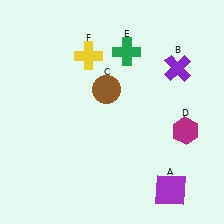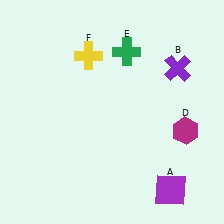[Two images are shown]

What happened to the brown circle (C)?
The brown circle (C) was removed in Image 2. It was in the top-left area of Image 1.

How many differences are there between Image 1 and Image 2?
There is 1 difference between the two images.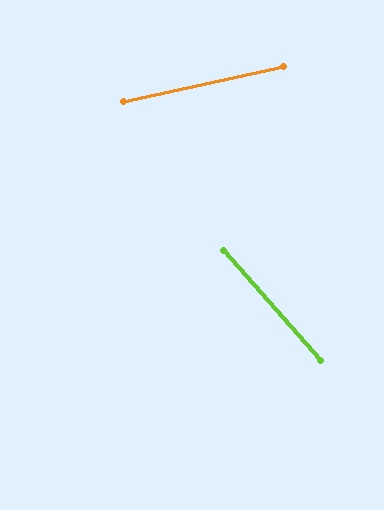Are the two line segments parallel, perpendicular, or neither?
Neither parallel nor perpendicular — they differ by about 61°.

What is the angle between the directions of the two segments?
Approximately 61 degrees.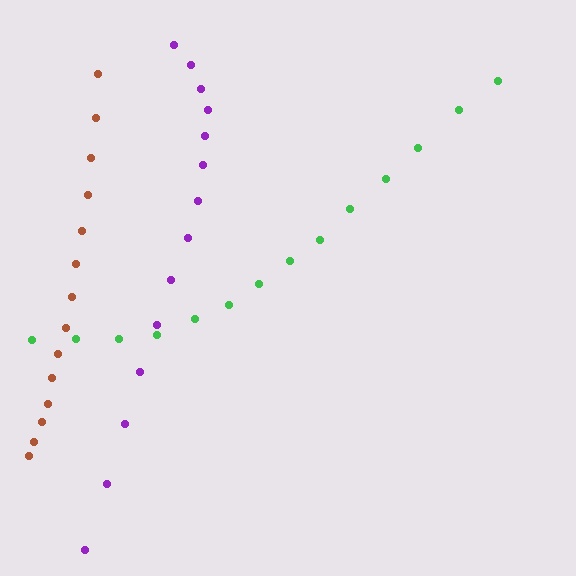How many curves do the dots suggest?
There are 3 distinct paths.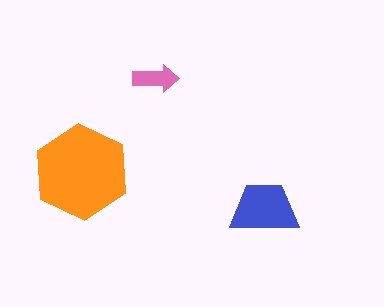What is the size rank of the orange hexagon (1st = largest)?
1st.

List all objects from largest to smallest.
The orange hexagon, the blue trapezoid, the pink arrow.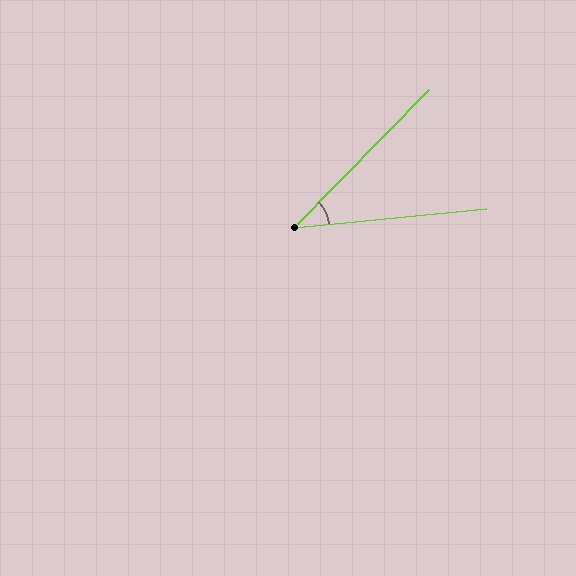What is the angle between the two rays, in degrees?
Approximately 40 degrees.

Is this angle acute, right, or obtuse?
It is acute.